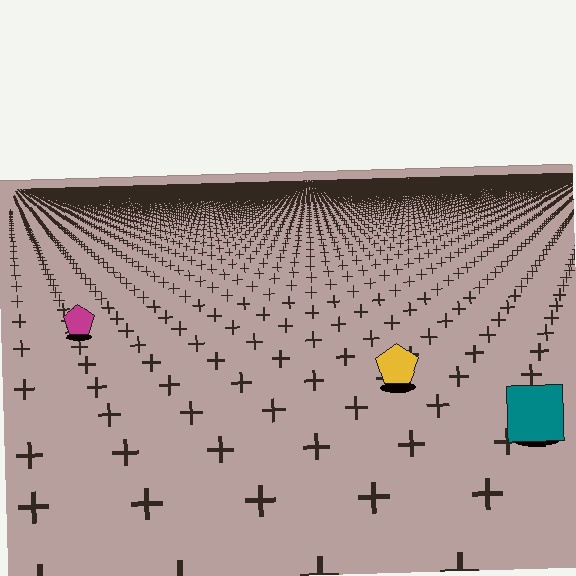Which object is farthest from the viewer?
The magenta pentagon is farthest from the viewer. It appears smaller and the ground texture around it is denser.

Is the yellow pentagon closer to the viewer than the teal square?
No. The teal square is closer — you can tell from the texture gradient: the ground texture is coarser near it.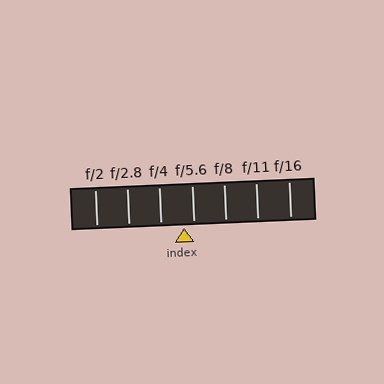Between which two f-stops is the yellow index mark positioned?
The index mark is between f/4 and f/5.6.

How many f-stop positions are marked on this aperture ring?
There are 7 f-stop positions marked.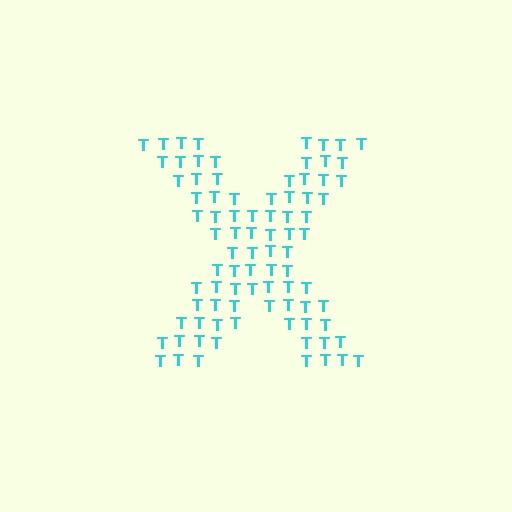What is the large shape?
The large shape is the letter X.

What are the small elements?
The small elements are letter T's.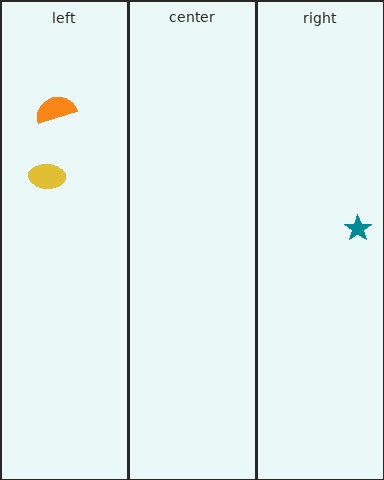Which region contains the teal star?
The right region.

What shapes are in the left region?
The yellow ellipse, the orange semicircle.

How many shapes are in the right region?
1.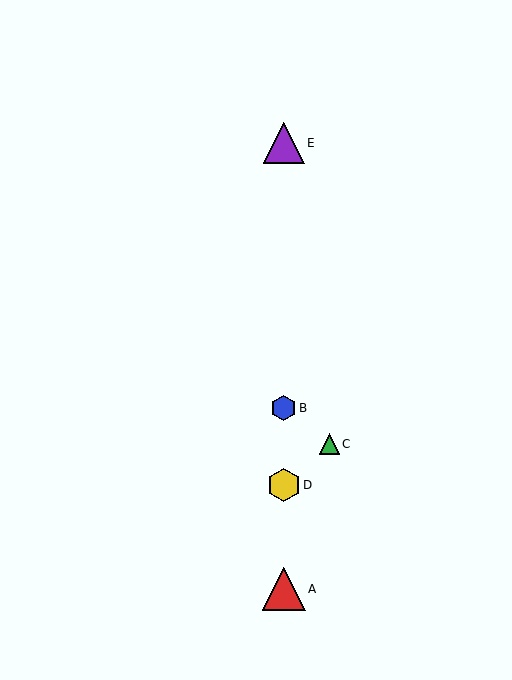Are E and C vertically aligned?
No, E is at x≈284 and C is at x≈329.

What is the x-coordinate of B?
Object B is at x≈284.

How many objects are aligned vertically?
4 objects (A, B, D, E) are aligned vertically.